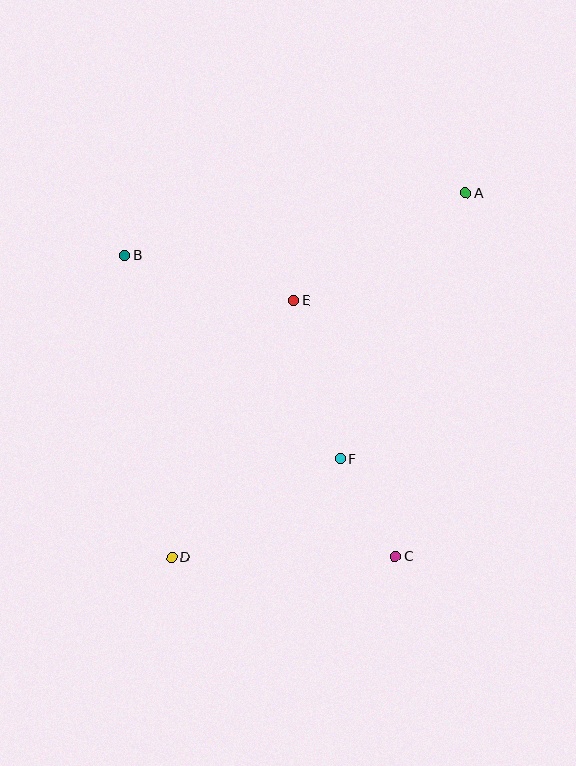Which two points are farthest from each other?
Points A and D are farthest from each other.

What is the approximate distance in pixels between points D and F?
The distance between D and F is approximately 195 pixels.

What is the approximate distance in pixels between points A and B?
The distance between A and B is approximately 347 pixels.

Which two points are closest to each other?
Points C and F are closest to each other.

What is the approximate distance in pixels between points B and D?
The distance between B and D is approximately 306 pixels.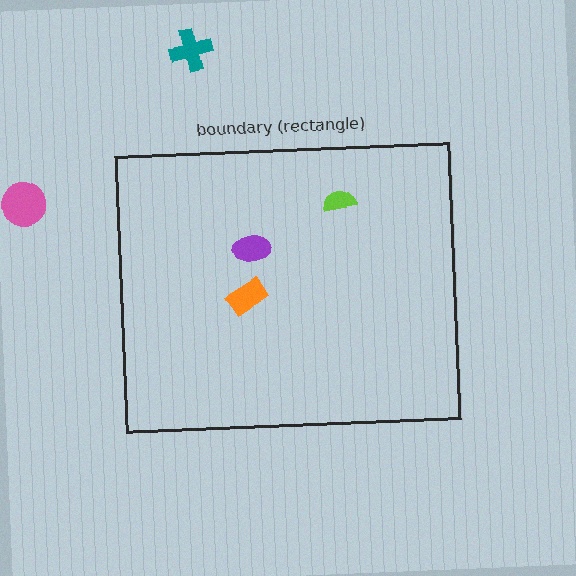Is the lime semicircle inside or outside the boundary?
Inside.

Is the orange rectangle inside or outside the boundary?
Inside.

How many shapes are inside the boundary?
3 inside, 2 outside.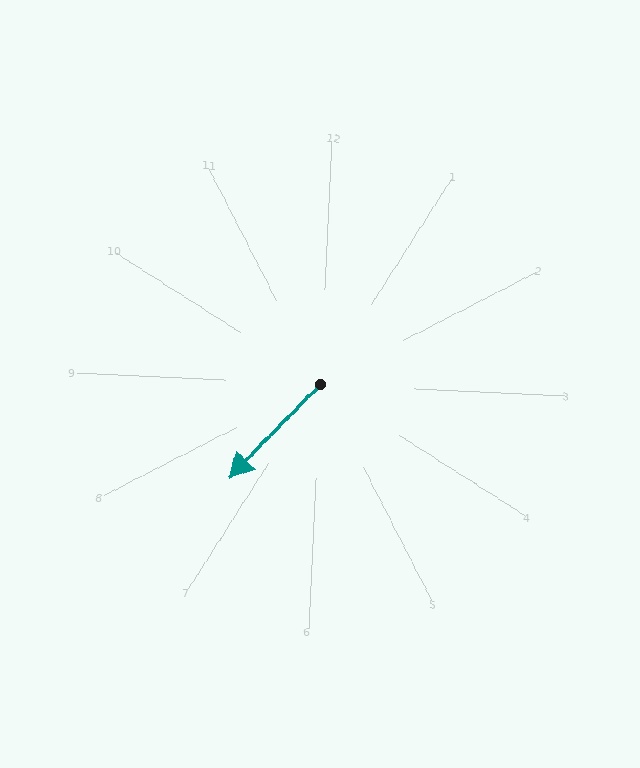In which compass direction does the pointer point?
Southwest.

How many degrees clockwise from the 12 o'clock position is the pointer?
Approximately 222 degrees.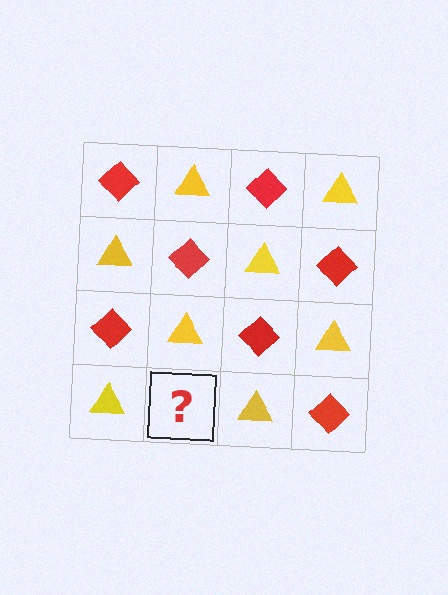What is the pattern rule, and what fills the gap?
The rule is that it alternates red diamond and yellow triangle in a checkerboard pattern. The gap should be filled with a red diamond.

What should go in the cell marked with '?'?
The missing cell should contain a red diamond.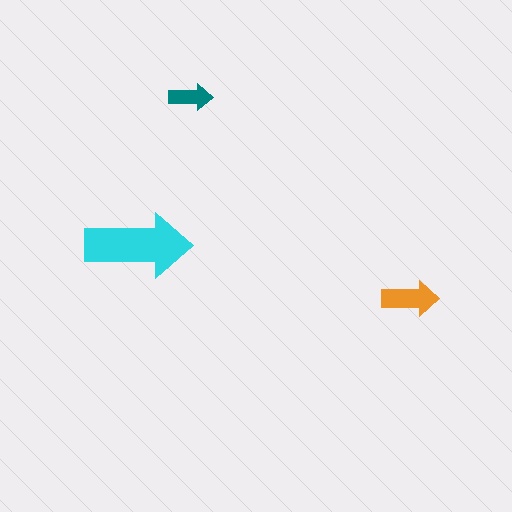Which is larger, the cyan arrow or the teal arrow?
The cyan one.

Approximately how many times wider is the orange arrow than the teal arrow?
About 1.5 times wider.